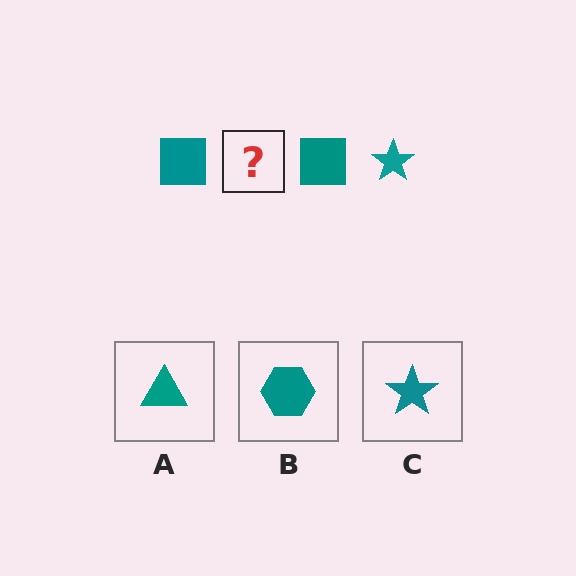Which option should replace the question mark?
Option C.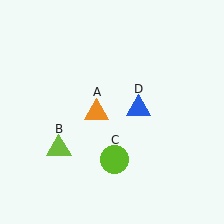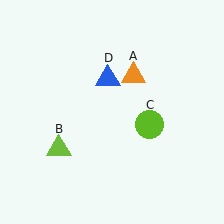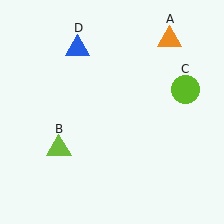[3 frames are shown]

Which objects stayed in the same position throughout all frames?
Lime triangle (object B) remained stationary.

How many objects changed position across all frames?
3 objects changed position: orange triangle (object A), lime circle (object C), blue triangle (object D).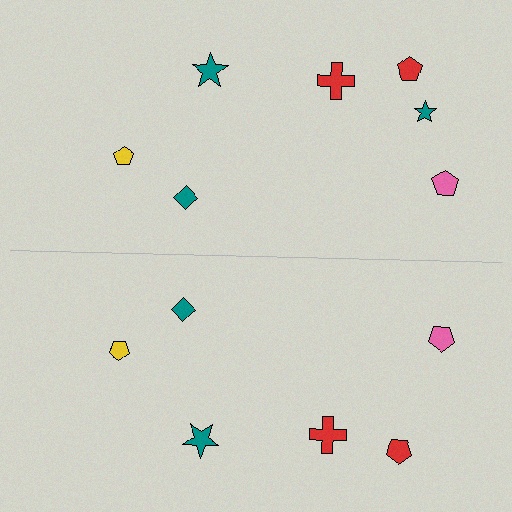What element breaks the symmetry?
A teal star is missing from the bottom side.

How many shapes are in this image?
There are 13 shapes in this image.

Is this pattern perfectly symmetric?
No, the pattern is not perfectly symmetric. A teal star is missing from the bottom side.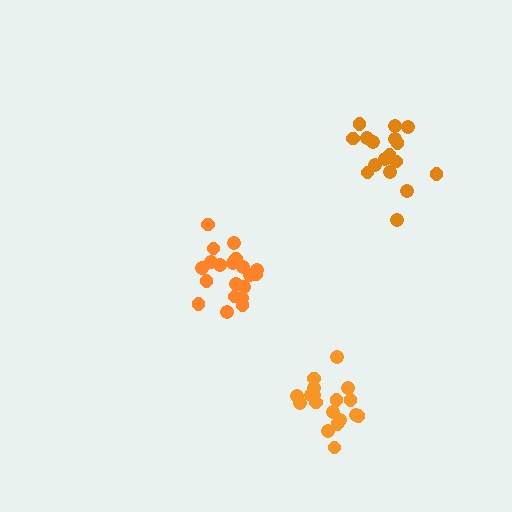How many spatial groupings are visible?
There are 3 spatial groupings.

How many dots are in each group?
Group 1: 17 dots, Group 2: 20 dots, Group 3: 18 dots (55 total).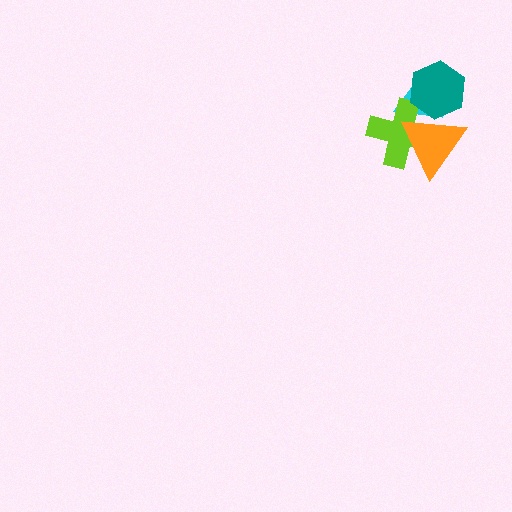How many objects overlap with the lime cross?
3 objects overlap with the lime cross.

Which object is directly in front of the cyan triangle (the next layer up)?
The lime cross is directly in front of the cyan triangle.